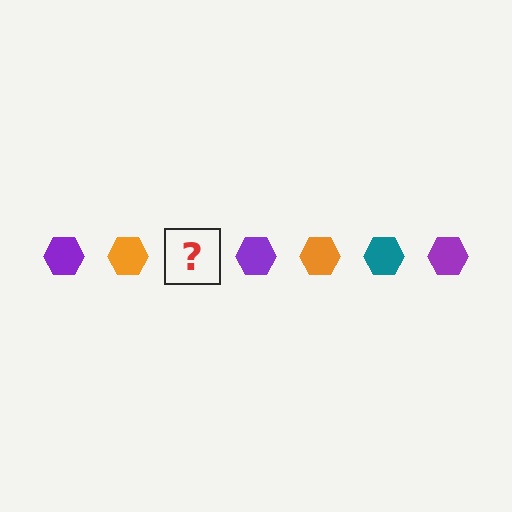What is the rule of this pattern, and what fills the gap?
The rule is that the pattern cycles through purple, orange, teal hexagons. The gap should be filled with a teal hexagon.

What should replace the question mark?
The question mark should be replaced with a teal hexagon.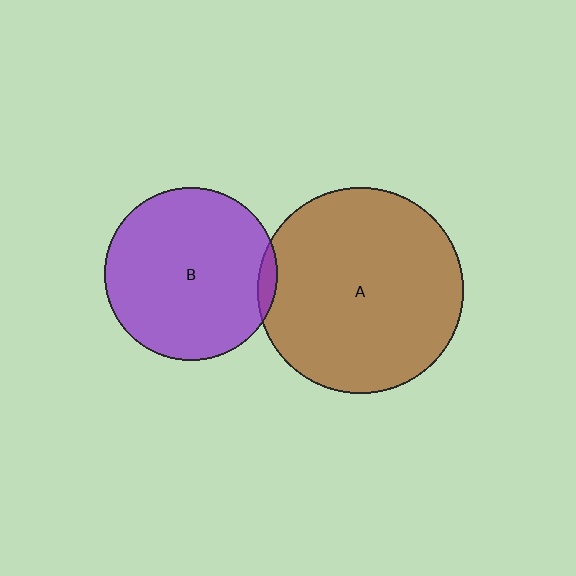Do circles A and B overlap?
Yes.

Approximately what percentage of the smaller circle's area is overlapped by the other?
Approximately 5%.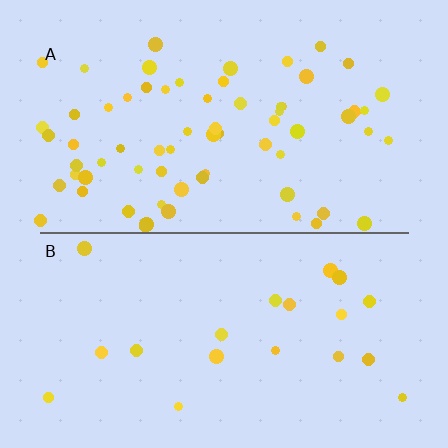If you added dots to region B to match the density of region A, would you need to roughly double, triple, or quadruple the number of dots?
Approximately triple.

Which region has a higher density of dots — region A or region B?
A (the top).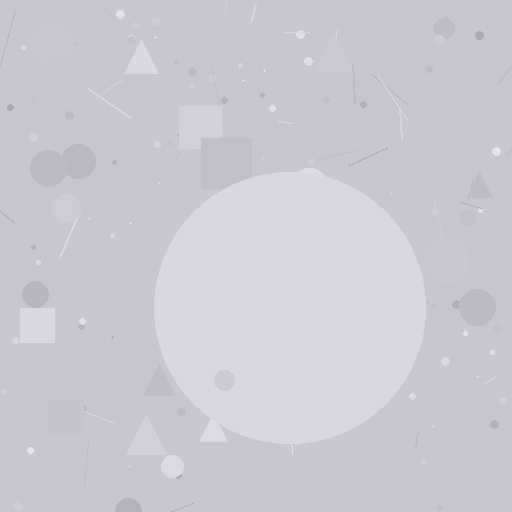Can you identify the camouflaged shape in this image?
The camouflaged shape is a circle.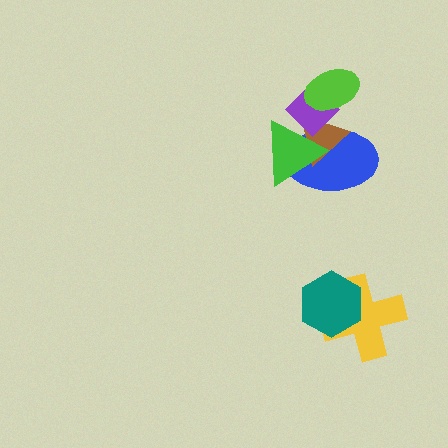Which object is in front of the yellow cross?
The teal hexagon is in front of the yellow cross.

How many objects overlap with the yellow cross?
1 object overlaps with the yellow cross.